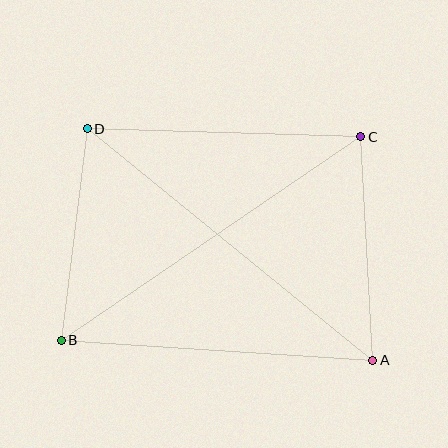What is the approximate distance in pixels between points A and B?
The distance between A and B is approximately 312 pixels.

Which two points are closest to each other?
Points B and D are closest to each other.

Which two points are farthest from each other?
Points A and D are farthest from each other.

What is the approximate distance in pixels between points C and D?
The distance between C and D is approximately 274 pixels.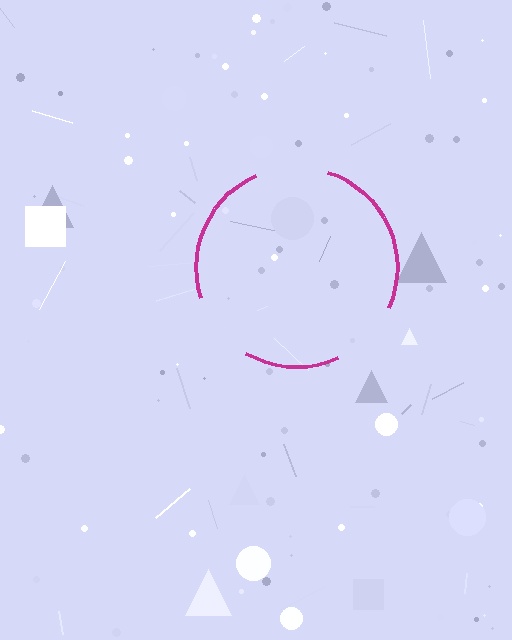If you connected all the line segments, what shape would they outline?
They would outline a circle.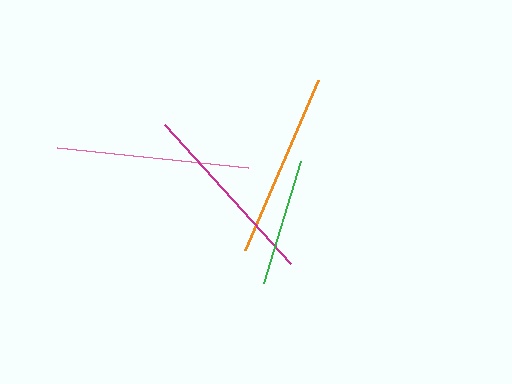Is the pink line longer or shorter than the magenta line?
The pink line is longer than the magenta line.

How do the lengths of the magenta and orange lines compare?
The magenta and orange lines are approximately the same length.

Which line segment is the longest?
The pink line is the longest at approximately 192 pixels.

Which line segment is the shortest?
The green line is the shortest at approximately 127 pixels.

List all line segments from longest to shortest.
From longest to shortest: pink, magenta, orange, green.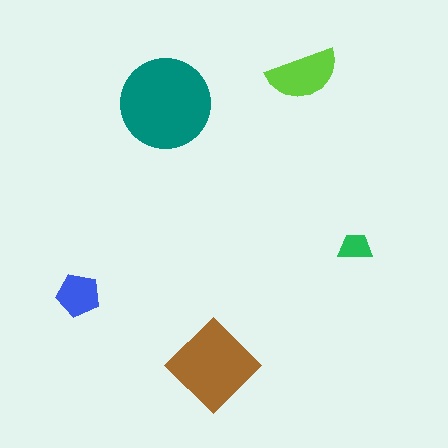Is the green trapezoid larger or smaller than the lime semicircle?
Smaller.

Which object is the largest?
The teal circle.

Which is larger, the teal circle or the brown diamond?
The teal circle.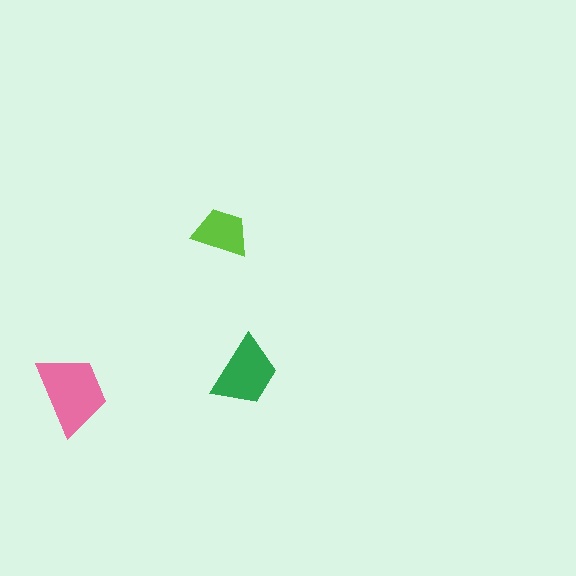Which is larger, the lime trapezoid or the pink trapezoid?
The pink one.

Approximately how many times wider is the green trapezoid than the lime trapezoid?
About 1.5 times wider.